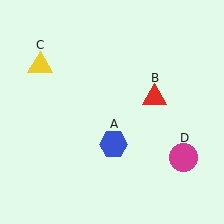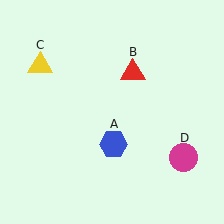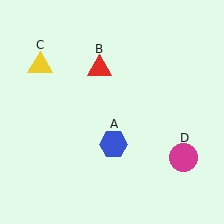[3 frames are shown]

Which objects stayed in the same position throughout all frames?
Blue hexagon (object A) and yellow triangle (object C) and magenta circle (object D) remained stationary.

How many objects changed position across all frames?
1 object changed position: red triangle (object B).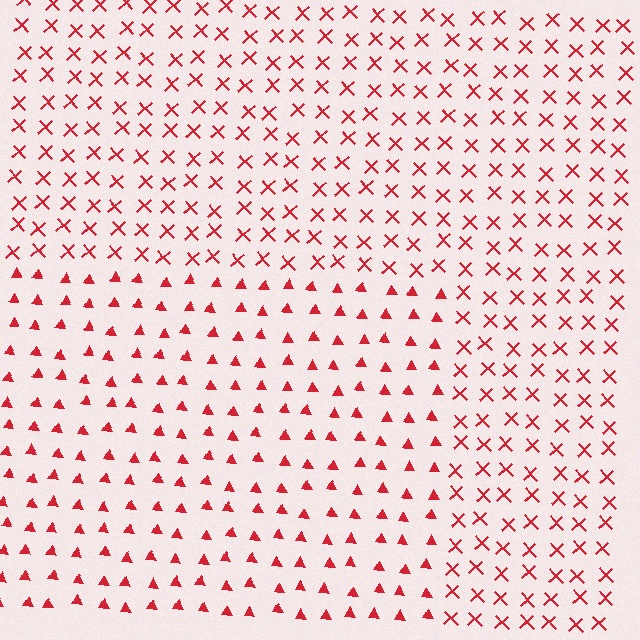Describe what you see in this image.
The image is filled with small red elements arranged in a uniform grid. A rectangle-shaped region contains triangles, while the surrounding area contains X marks. The boundary is defined purely by the change in element shape.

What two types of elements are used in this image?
The image uses triangles inside the rectangle region and X marks outside it.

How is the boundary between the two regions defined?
The boundary is defined by a change in element shape: triangles inside vs. X marks outside. All elements share the same color and spacing.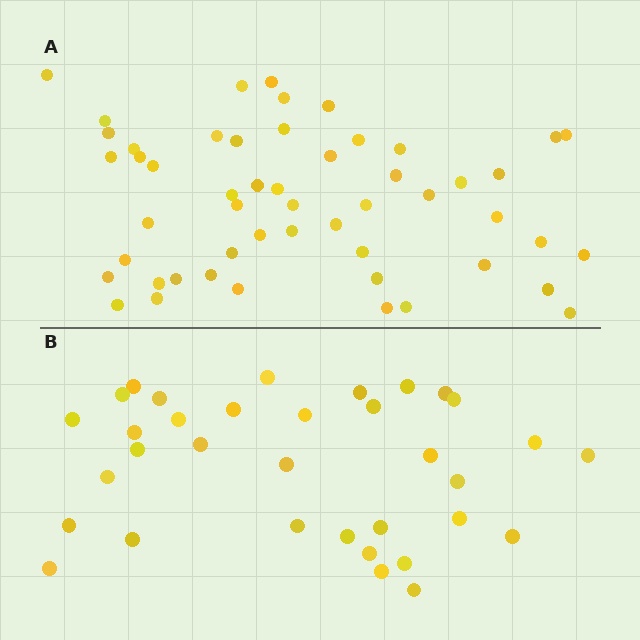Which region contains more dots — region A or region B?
Region A (the top region) has more dots.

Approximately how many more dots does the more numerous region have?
Region A has approximately 20 more dots than region B.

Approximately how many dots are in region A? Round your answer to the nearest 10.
About 50 dots. (The exact count is 52, which rounds to 50.)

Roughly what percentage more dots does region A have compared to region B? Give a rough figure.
About 55% more.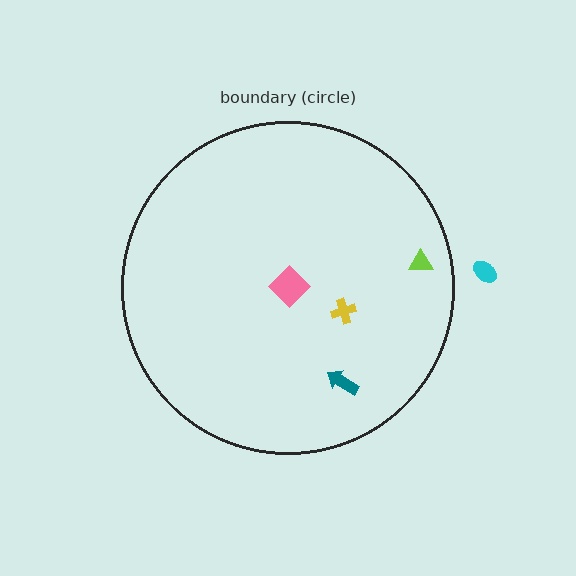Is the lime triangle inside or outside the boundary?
Inside.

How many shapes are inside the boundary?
4 inside, 1 outside.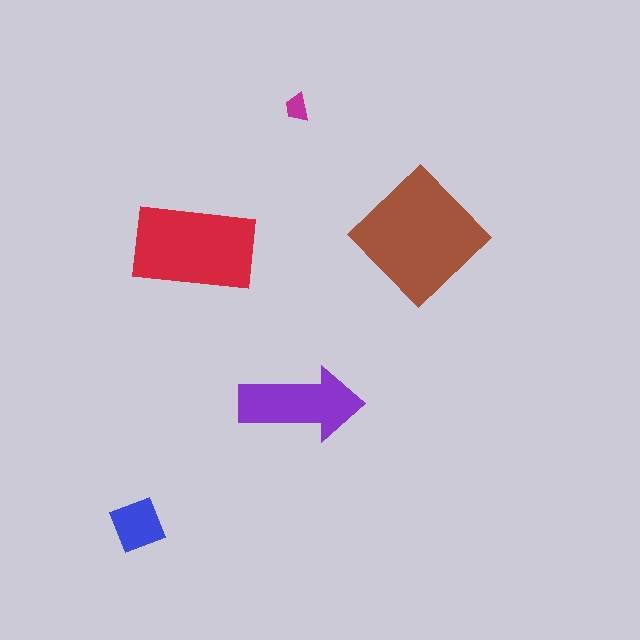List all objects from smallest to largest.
The magenta trapezoid, the blue diamond, the purple arrow, the red rectangle, the brown diamond.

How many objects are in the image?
There are 5 objects in the image.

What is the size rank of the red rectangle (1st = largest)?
2nd.